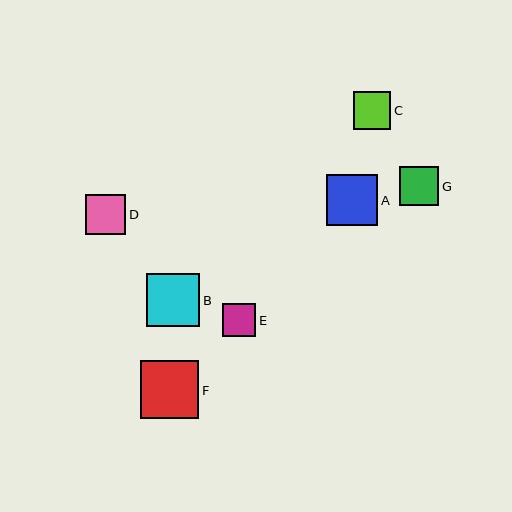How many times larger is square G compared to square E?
Square G is approximately 1.2 times the size of square E.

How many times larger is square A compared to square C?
Square A is approximately 1.4 times the size of square C.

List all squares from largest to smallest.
From largest to smallest: F, B, A, D, G, C, E.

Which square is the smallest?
Square E is the smallest with a size of approximately 33 pixels.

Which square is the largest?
Square F is the largest with a size of approximately 59 pixels.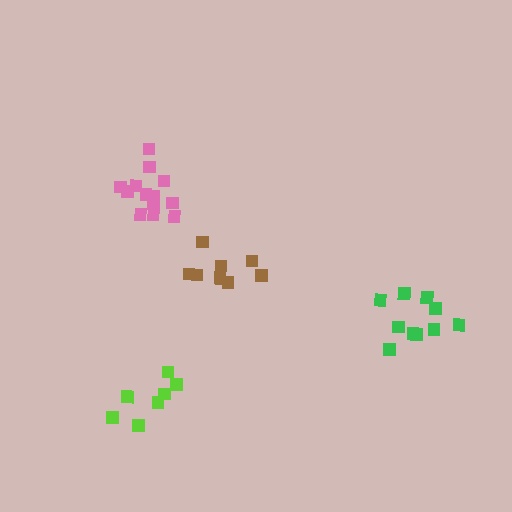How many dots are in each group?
Group 1: 13 dots, Group 2: 9 dots, Group 3: 10 dots, Group 4: 7 dots (39 total).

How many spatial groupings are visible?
There are 4 spatial groupings.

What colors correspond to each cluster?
The clusters are colored: pink, brown, green, lime.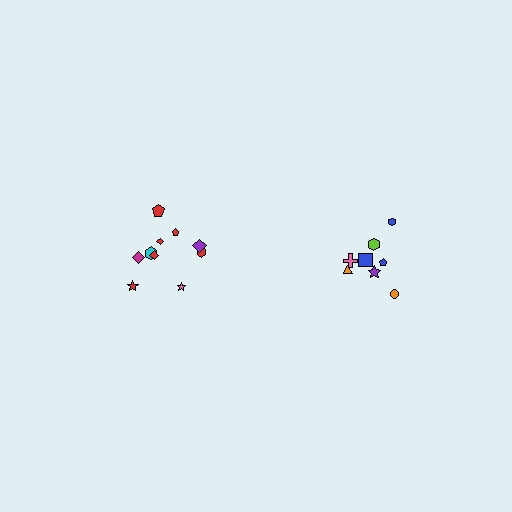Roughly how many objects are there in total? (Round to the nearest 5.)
Roughly 20 objects in total.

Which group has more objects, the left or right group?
The left group.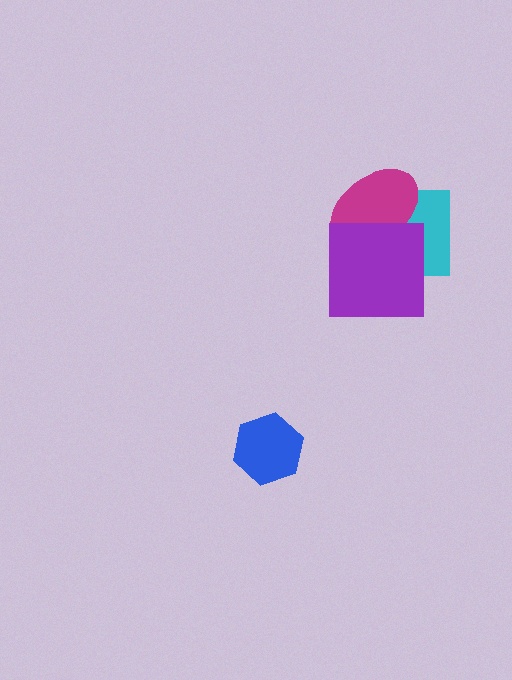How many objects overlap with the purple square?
2 objects overlap with the purple square.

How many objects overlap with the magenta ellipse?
2 objects overlap with the magenta ellipse.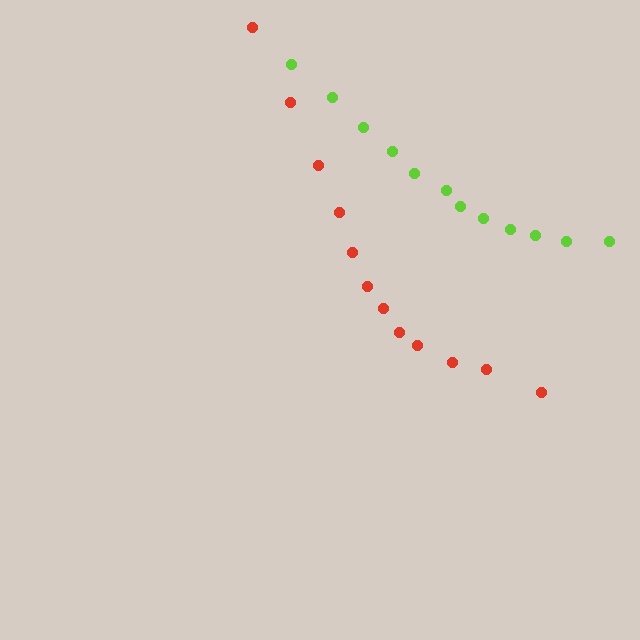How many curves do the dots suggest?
There are 2 distinct paths.